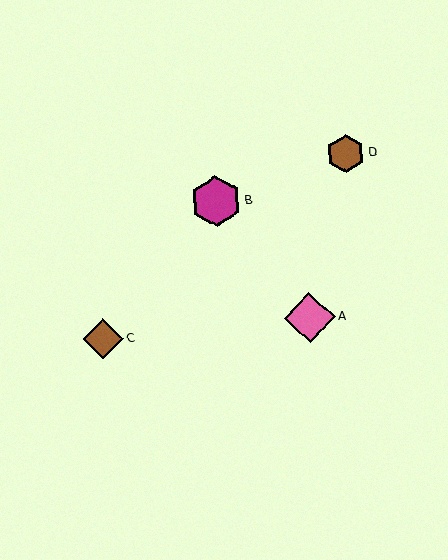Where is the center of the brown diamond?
The center of the brown diamond is at (103, 339).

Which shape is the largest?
The magenta hexagon (labeled B) is the largest.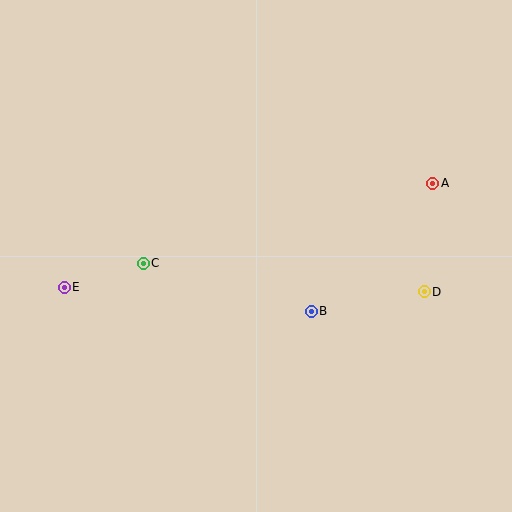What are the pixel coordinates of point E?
Point E is at (64, 287).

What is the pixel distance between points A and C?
The distance between A and C is 300 pixels.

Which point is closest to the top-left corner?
Point E is closest to the top-left corner.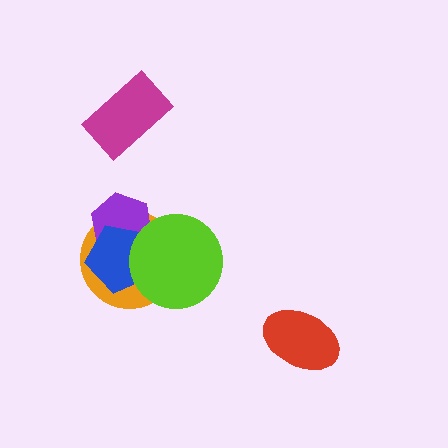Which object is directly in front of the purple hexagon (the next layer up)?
The blue pentagon is directly in front of the purple hexagon.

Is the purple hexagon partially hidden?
Yes, it is partially covered by another shape.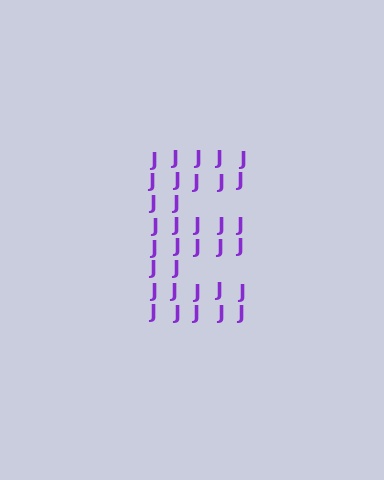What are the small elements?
The small elements are letter J's.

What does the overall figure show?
The overall figure shows the letter E.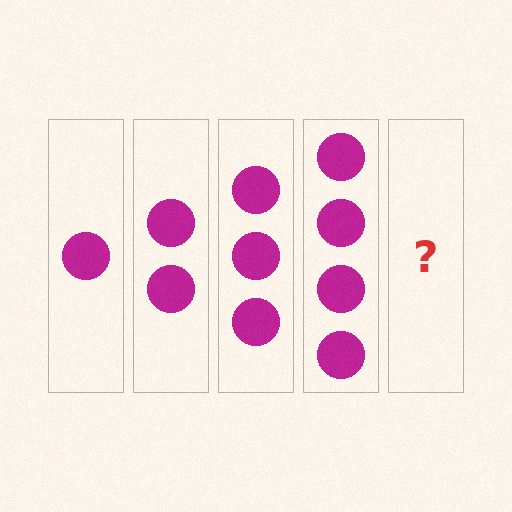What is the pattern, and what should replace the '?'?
The pattern is that each step adds one more circle. The '?' should be 5 circles.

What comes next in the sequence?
The next element should be 5 circles.